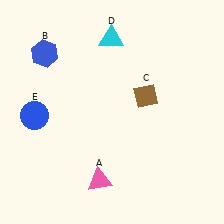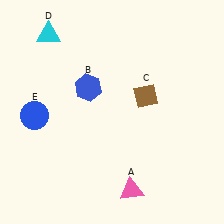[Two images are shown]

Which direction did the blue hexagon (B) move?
The blue hexagon (B) moved right.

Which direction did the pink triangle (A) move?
The pink triangle (A) moved right.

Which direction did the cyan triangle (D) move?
The cyan triangle (D) moved left.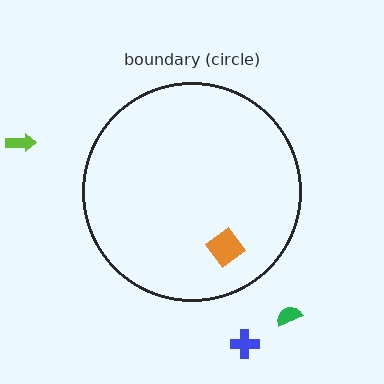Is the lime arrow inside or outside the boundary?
Outside.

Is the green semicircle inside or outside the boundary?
Outside.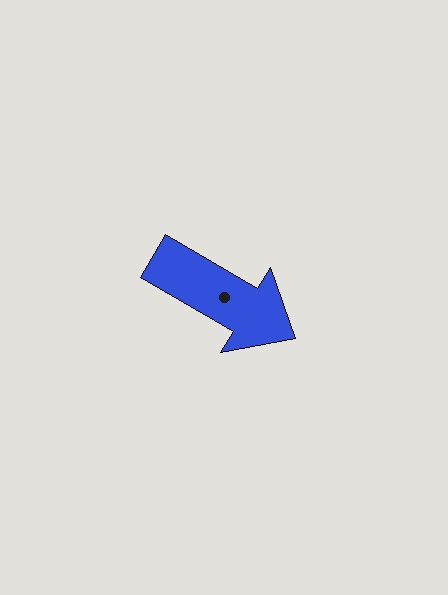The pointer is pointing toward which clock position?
Roughly 4 o'clock.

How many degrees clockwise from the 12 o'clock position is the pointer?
Approximately 120 degrees.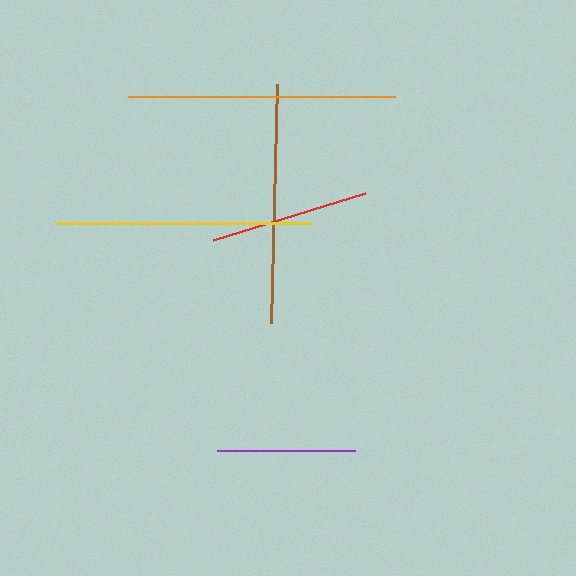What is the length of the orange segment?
The orange segment is approximately 267 pixels long.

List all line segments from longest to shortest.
From longest to shortest: orange, yellow, brown, red, purple.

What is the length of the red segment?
The red segment is approximately 159 pixels long.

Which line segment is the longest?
The orange line is the longest at approximately 267 pixels.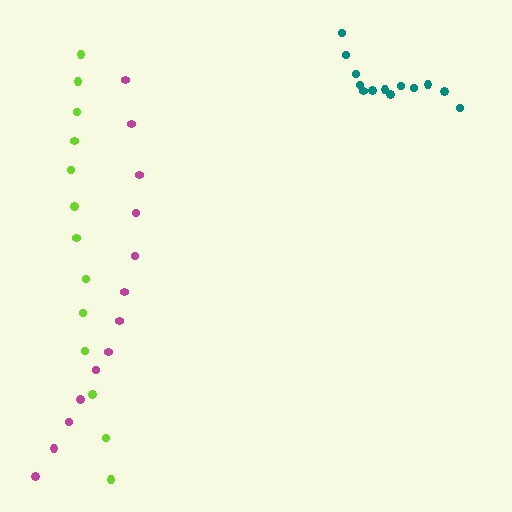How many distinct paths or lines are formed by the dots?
There are 3 distinct paths.